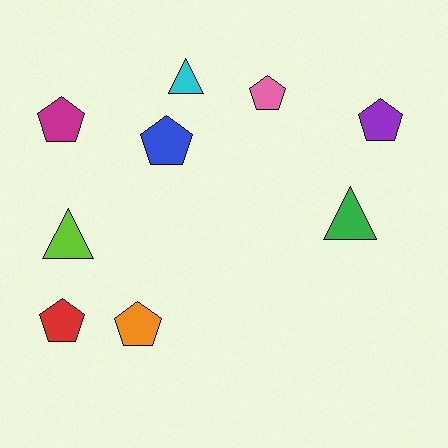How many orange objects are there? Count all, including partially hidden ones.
There is 1 orange object.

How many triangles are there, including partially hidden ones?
There are 3 triangles.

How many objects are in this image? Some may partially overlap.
There are 9 objects.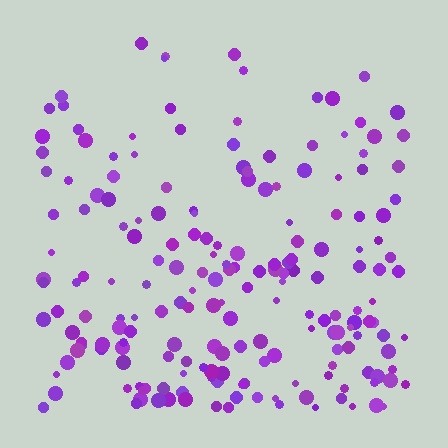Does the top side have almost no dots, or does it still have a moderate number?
Still a moderate number, just noticeably fewer than the bottom.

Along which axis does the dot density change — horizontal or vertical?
Vertical.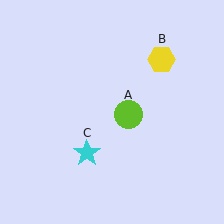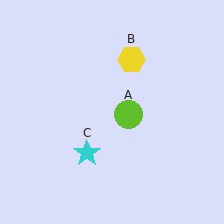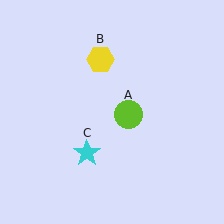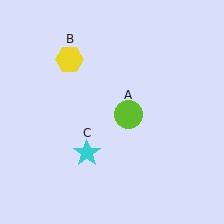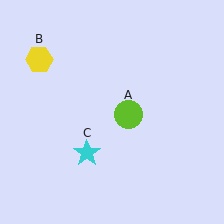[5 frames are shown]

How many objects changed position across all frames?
1 object changed position: yellow hexagon (object B).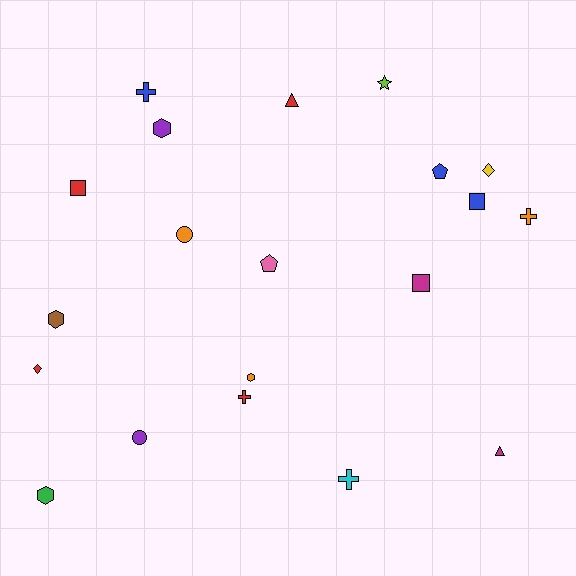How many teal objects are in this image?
There are no teal objects.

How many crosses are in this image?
There are 4 crosses.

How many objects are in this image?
There are 20 objects.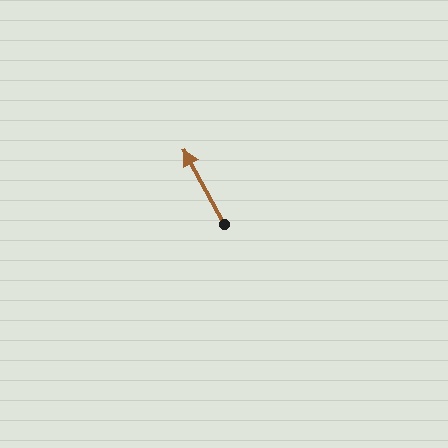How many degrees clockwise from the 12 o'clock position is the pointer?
Approximately 331 degrees.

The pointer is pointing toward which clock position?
Roughly 11 o'clock.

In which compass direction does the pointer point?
Northwest.